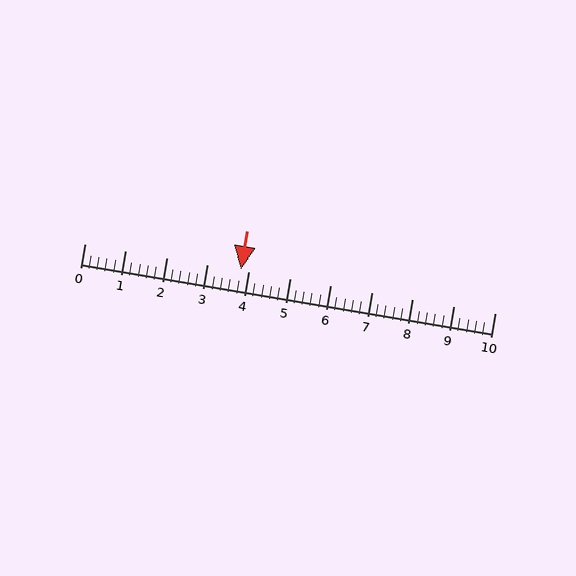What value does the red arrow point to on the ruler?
The red arrow points to approximately 3.8.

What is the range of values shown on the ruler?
The ruler shows values from 0 to 10.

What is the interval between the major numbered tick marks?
The major tick marks are spaced 1 units apart.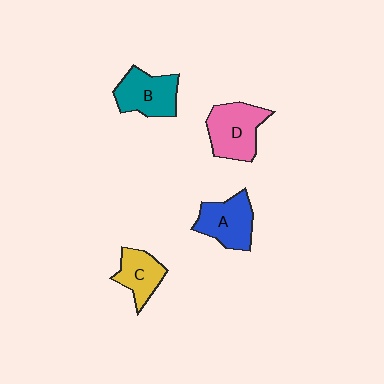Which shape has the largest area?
Shape D (pink).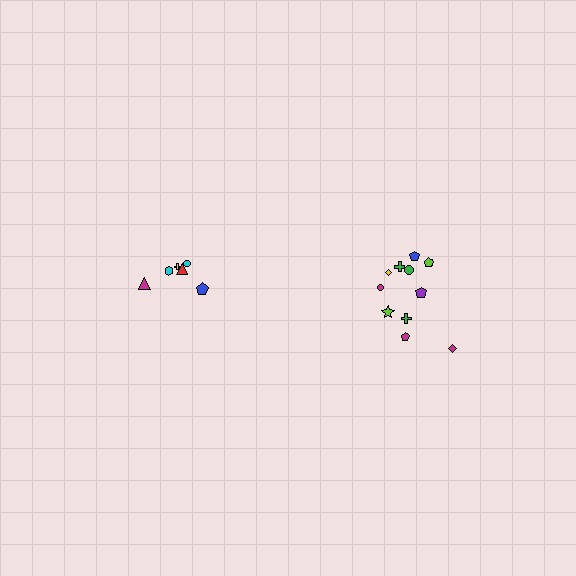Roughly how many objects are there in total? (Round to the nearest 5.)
Roughly 20 objects in total.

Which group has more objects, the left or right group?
The right group.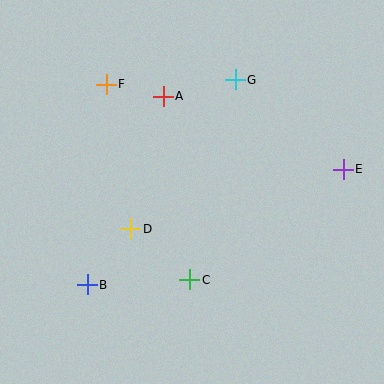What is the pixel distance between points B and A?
The distance between B and A is 203 pixels.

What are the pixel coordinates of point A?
Point A is at (163, 96).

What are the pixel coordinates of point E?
Point E is at (343, 169).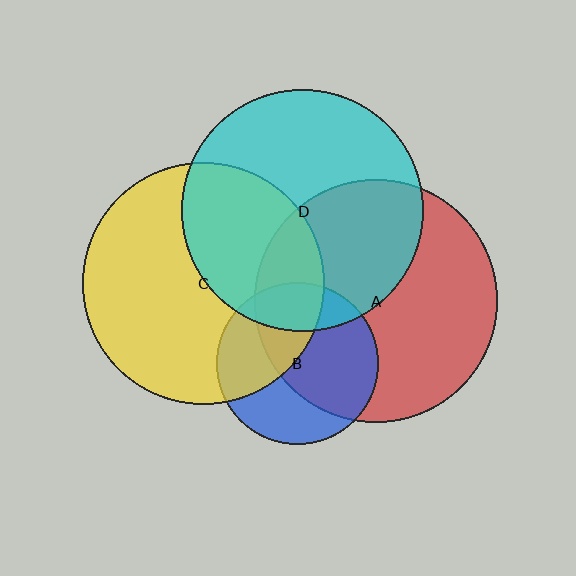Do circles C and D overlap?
Yes.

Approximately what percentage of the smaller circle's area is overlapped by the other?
Approximately 40%.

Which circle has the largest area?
Circle A (red).